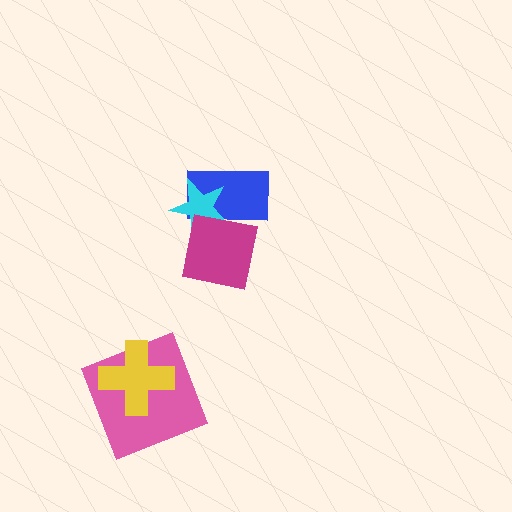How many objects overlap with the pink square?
1 object overlaps with the pink square.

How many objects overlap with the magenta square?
2 objects overlap with the magenta square.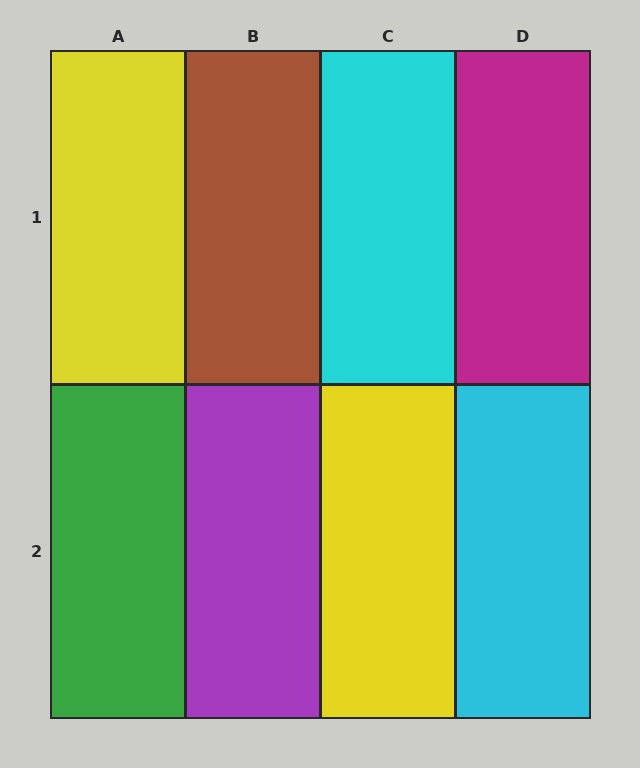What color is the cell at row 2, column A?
Green.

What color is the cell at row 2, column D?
Cyan.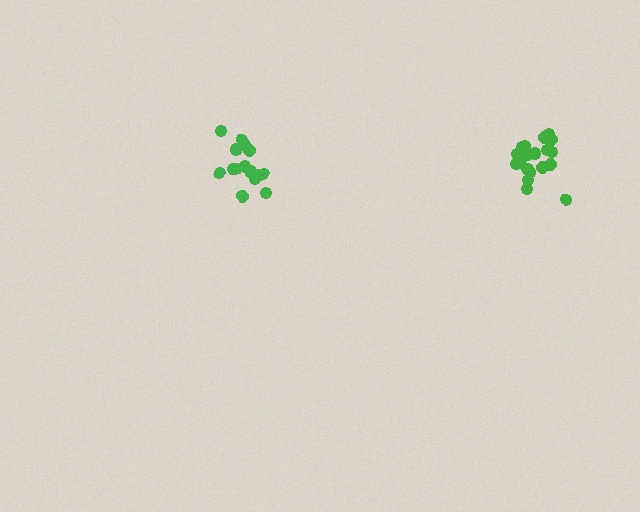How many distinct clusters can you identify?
There are 2 distinct clusters.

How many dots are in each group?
Group 1: 17 dots, Group 2: 21 dots (38 total).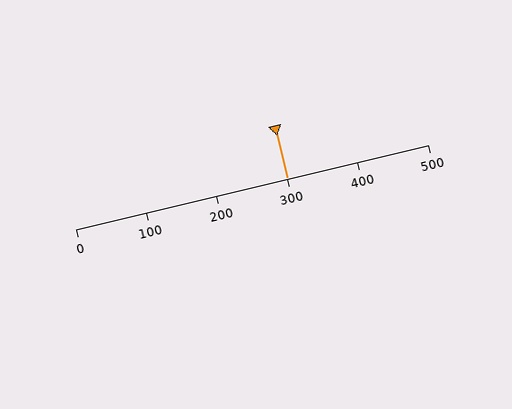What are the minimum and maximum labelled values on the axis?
The axis runs from 0 to 500.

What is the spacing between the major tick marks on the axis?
The major ticks are spaced 100 apart.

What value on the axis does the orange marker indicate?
The marker indicates approximately 300.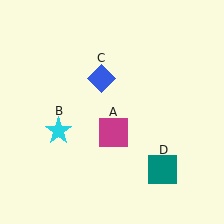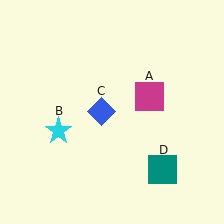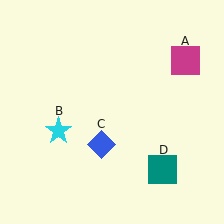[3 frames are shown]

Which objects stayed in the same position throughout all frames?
Cyan star (object B) and teal square (object D) remained stationary.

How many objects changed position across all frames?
2 objects changed position: magenta square (object A), blue diamond (object C).